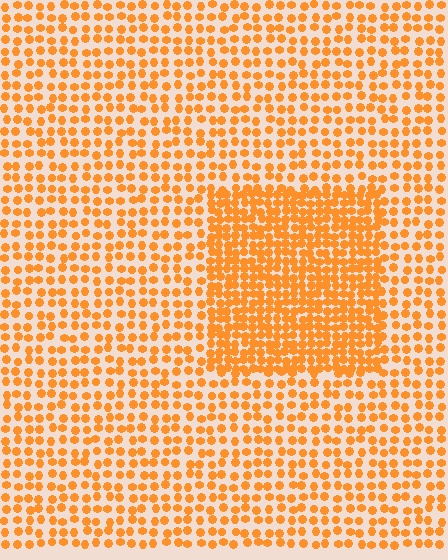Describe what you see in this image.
The image contains small orange elements arranged at two different densities. A rectangle-shaped region is visible where the elements are more densely packed than the surrounding area.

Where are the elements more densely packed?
The elements are more densely packed inside the rectangle boundary.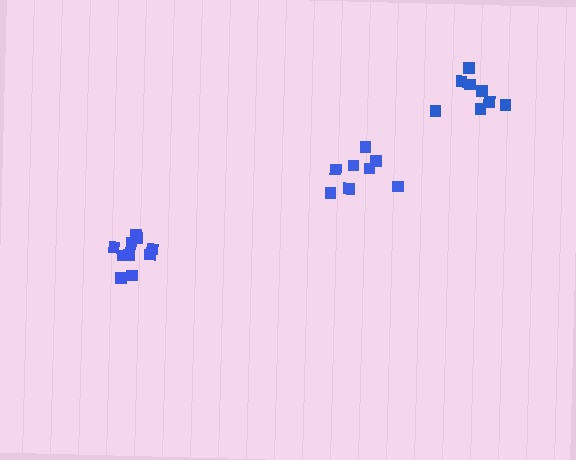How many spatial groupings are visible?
There are 3 spatial groupings.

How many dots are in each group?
Group 1: 11 dots, Group 2: 8 dots, Group 3: 8 dots (27 total).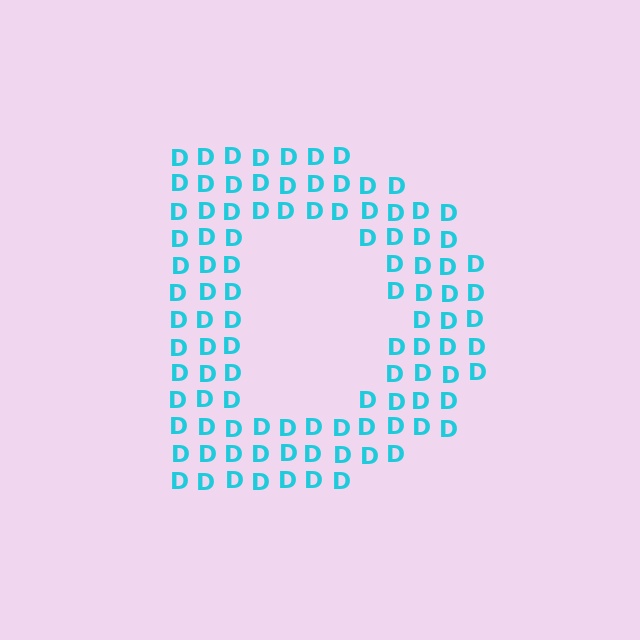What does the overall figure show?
The overall figure shows the letter D.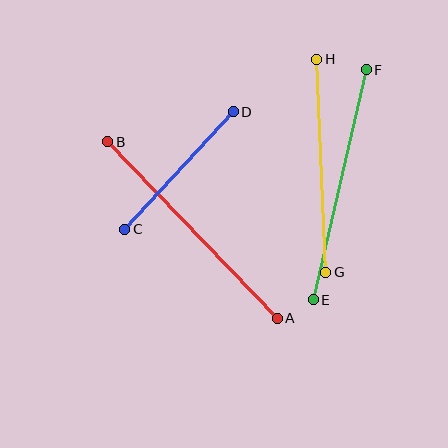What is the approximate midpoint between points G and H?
The midpoint is at approximately (321, 166) pixels.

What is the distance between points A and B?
The distance is approximately 245 pixels.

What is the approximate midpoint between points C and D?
The midpoint is at approximately (179, 170) pixels.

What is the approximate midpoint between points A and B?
The midpoint is at approximately (192, 230) pixels.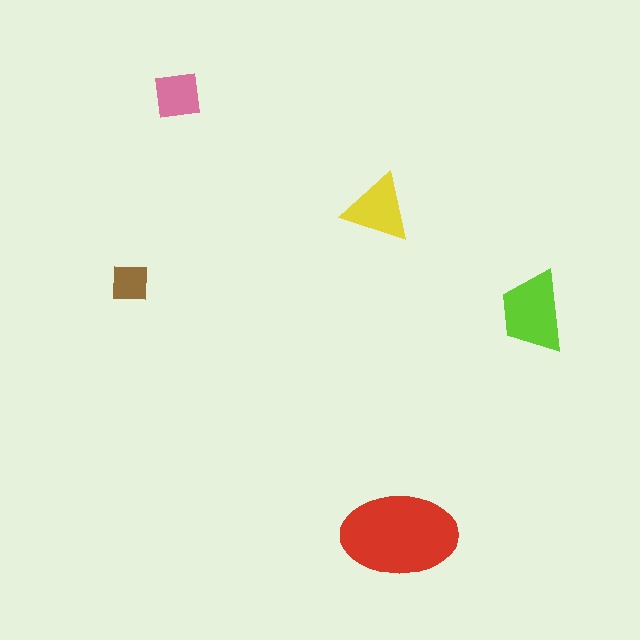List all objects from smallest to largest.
The brown square, the pink square, the yellow triangle, the lime trapezoid, the red ellipse.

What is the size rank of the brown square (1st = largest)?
5th.